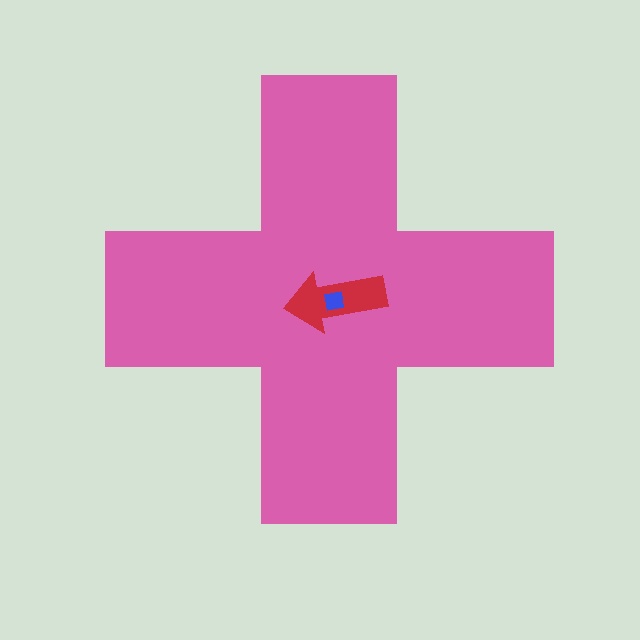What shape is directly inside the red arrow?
The blue square.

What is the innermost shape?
The blue square.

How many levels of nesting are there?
3.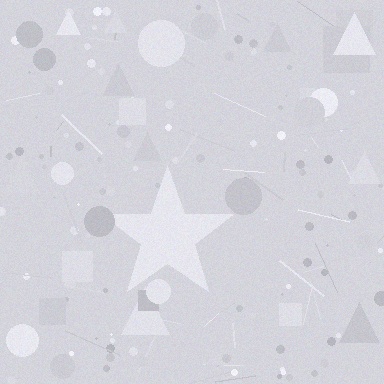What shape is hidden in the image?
A star is hidden in the image.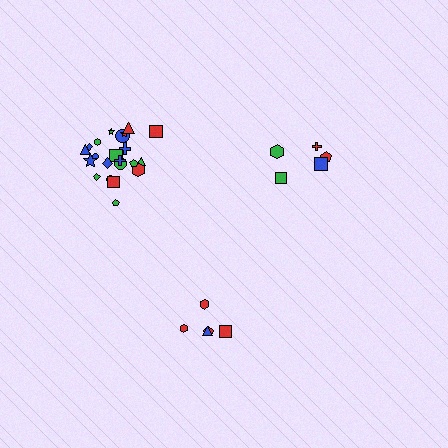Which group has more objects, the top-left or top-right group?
The top-left group.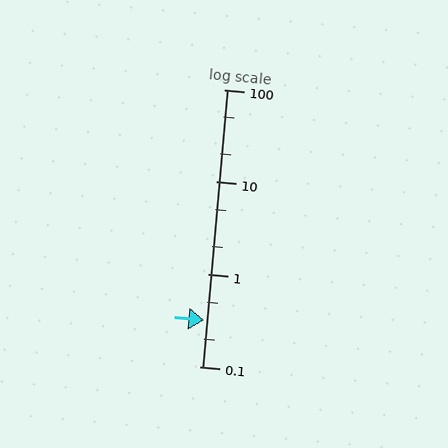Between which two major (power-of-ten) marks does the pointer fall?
The pointer is between 0.1 and 1.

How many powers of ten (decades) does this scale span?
The scale spans 3 decades, from 0.1 to 100.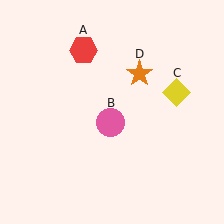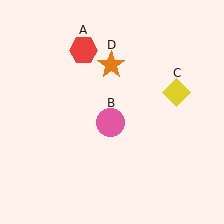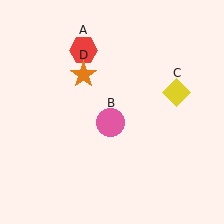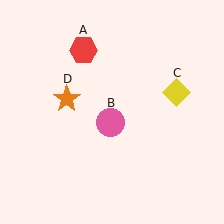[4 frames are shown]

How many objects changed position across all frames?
1 object changed position: orange star (object D).